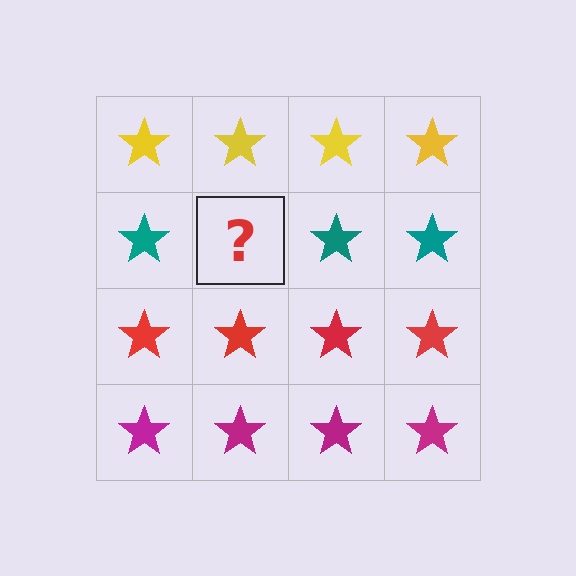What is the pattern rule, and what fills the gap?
The rule is that each row has a consistent color. The gap should be filled with a teal star.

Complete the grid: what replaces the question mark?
The question mark should be replaced with a teal star.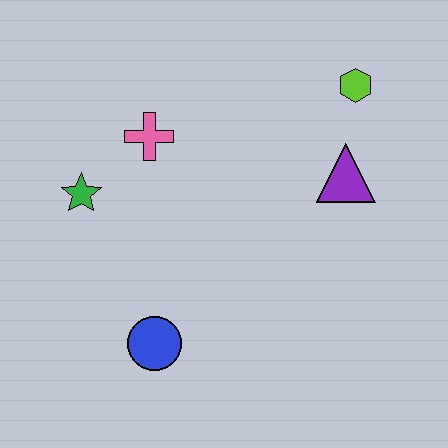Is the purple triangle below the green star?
No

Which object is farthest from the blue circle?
The lime hexagon is farthest from the blue circle.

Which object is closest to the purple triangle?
The lime hexagon is closest to the purple triangle.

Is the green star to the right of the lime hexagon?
No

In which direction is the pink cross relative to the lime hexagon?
The pink cross is to the left of the lime hexagon.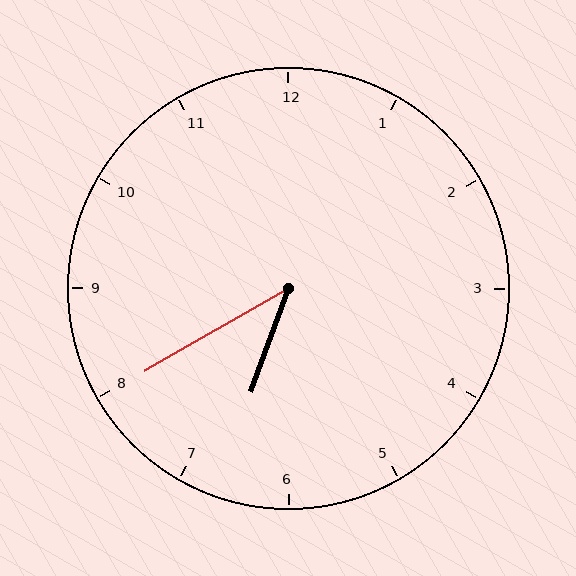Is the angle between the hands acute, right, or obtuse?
It is acute.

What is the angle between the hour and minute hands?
Approximately 40 degrees.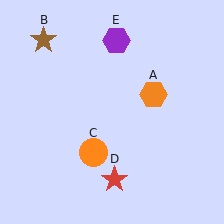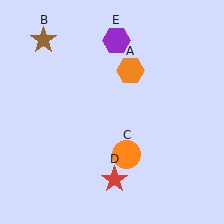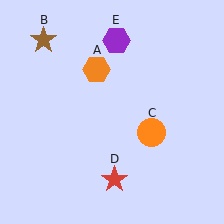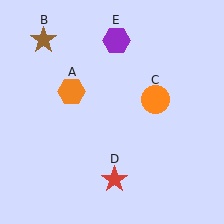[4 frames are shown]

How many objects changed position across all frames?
2 objects changed position: orange hexagon (object A), orange circle (object C).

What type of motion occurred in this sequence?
The orange hexagon (object A), orange circle (object C) rotated counterclockwise around the center of the scene.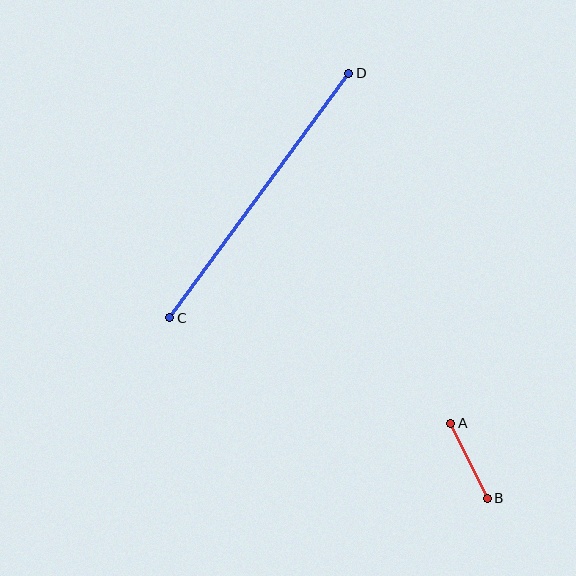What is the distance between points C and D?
The distance is approximately 303 pixels.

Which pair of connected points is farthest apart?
Points C and D are farthest apart.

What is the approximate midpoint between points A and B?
The midpoint is at approximately (469, 461) pixels.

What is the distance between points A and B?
The distance is approximately 84 pixels.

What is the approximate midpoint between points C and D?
The midpoint is at approximately (259, 196) pixels.